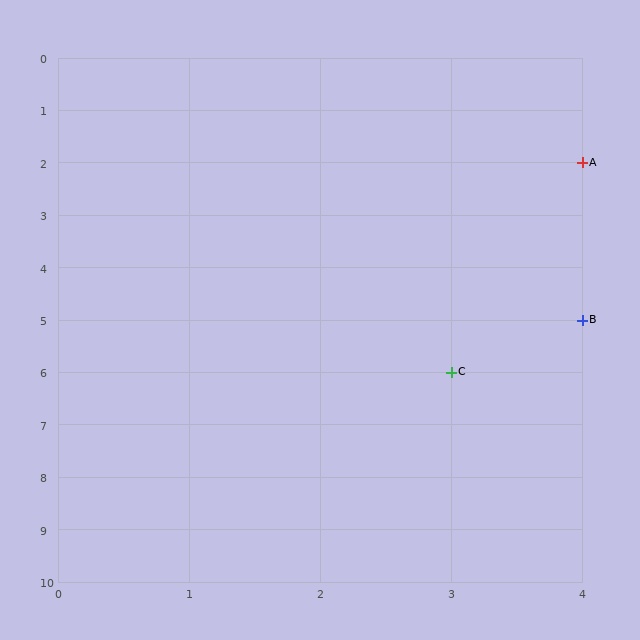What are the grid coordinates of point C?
Point C is at grid coordinates (3, 6).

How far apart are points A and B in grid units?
Points A and B are 3 rows apart.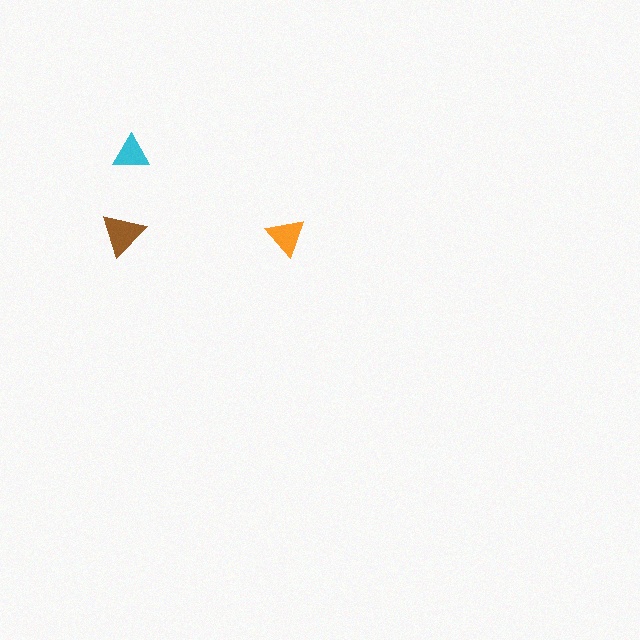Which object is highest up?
The cyan triangle is topmost.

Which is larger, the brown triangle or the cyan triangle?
The brown one.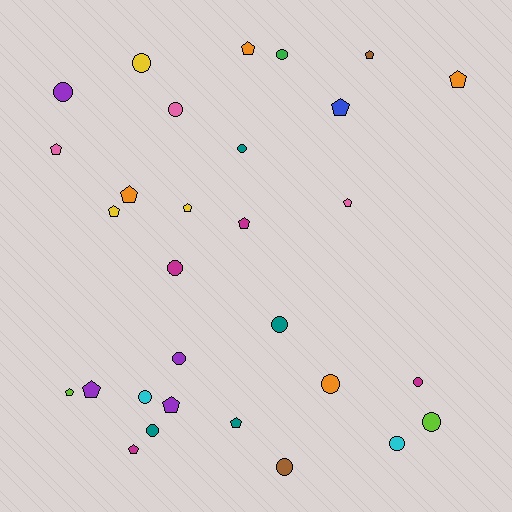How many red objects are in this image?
There are no red objects.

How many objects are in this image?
There are 30 objects.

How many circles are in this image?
There are 15 circles.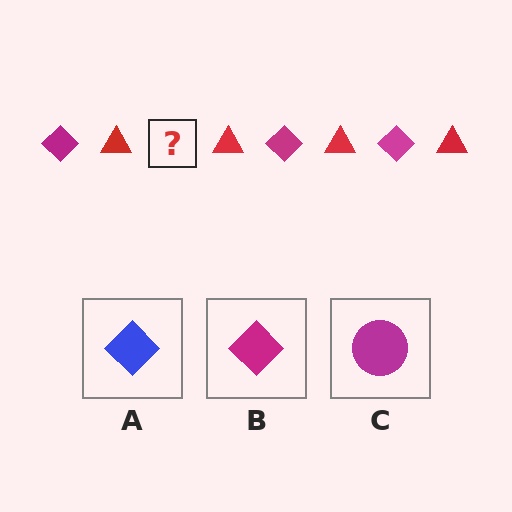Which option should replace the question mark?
Option B.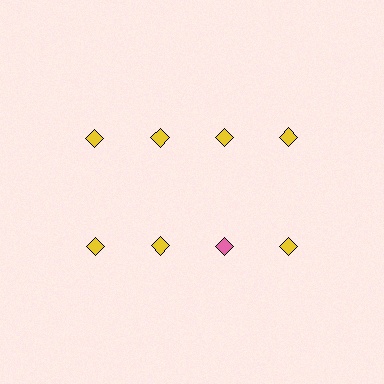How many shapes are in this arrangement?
There are 8 shapes arranged in a grid pattern.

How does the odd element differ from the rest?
It has a different color: pink instead of yellow.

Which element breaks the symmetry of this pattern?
The pink diamond in the second row, center column breaks the symmetry. All other shapes are yellow diamonds.